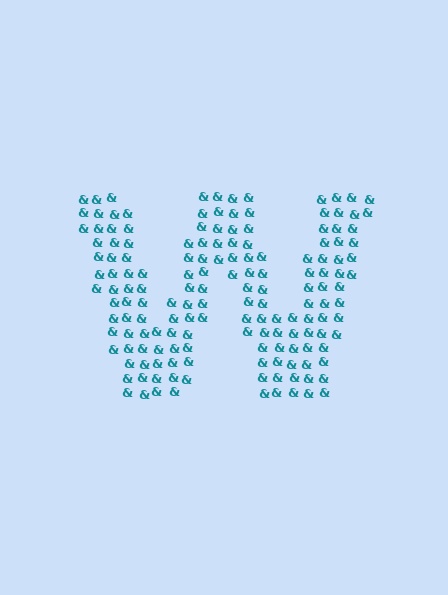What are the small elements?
The small elements are ampersands.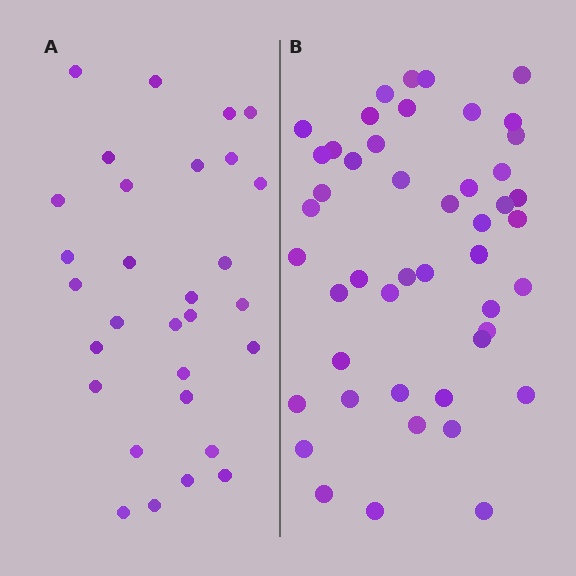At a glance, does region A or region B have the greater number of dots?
Region B (the right region) has more dots.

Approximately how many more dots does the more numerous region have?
Region B has approximately 15 more dots than region A.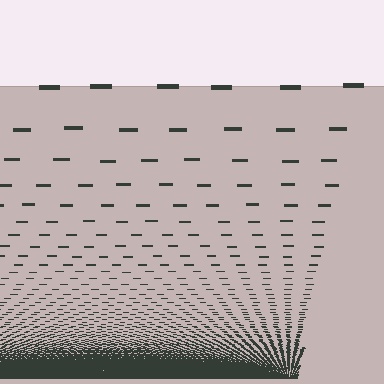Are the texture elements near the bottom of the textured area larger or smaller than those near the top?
Smaller. The gradient is inverted — elements near the bottom are smaller and denser.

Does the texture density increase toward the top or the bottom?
Density increases toward the bottom.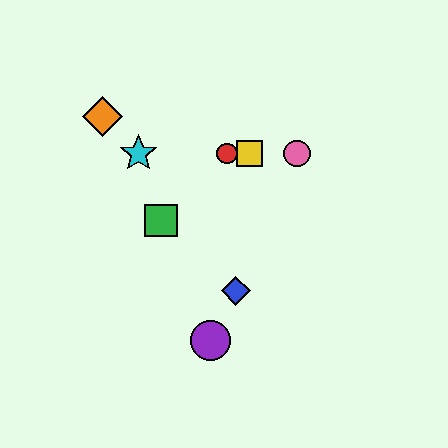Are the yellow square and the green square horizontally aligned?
No, the yellow square is at y≈154 and the green square is at y≈220.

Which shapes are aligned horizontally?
The red circle, the yellow square, the cyan star, the pink circle are aligned horizontally.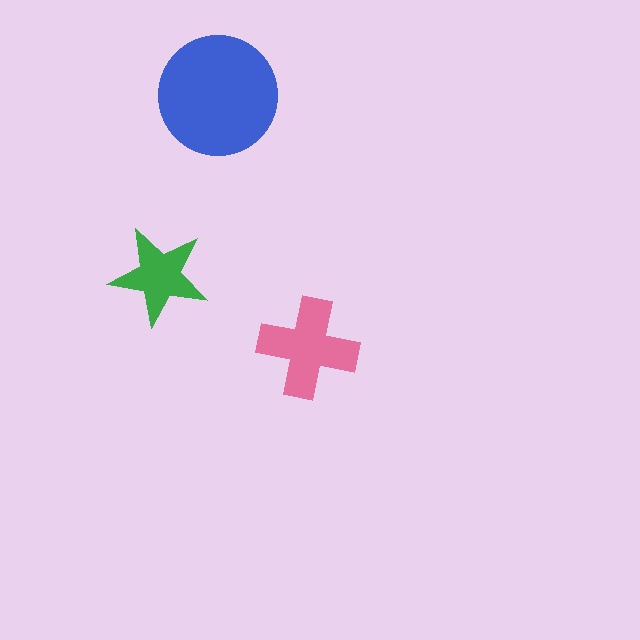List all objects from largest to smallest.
The blue circle, the pink cross, the green star.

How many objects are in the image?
There are 3 objects in the image.